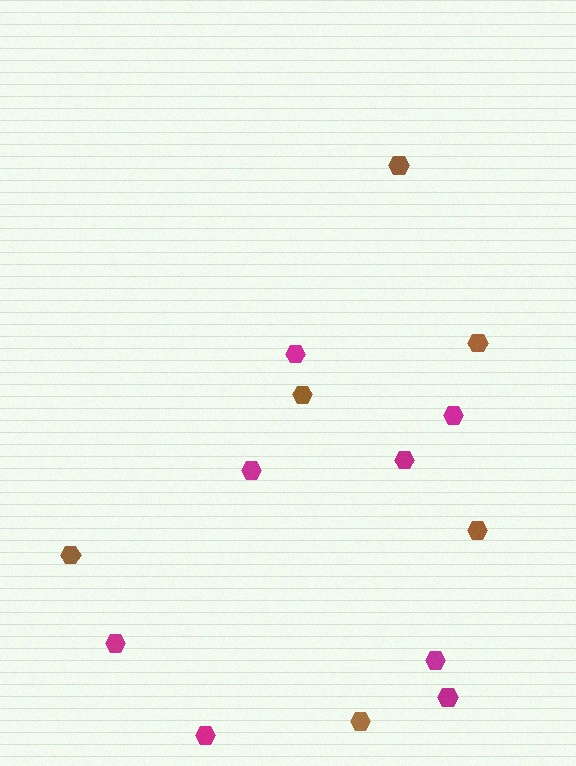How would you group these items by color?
There are 2 groups: one group of brown hexagons (6) and one group of magenta hexagons (8).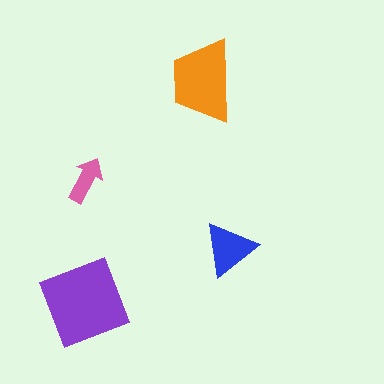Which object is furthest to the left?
The purple square is leftmost.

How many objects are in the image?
There are 4 objects in the image.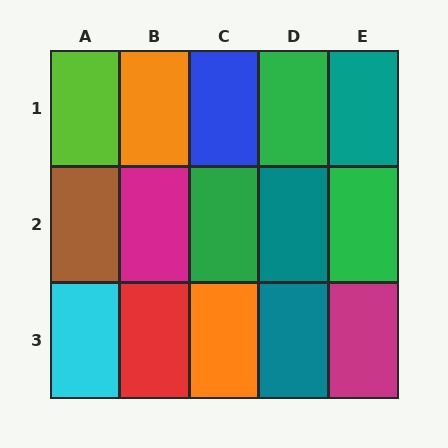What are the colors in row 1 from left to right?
Lime, orange, blue, green, teal.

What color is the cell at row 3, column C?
Orange.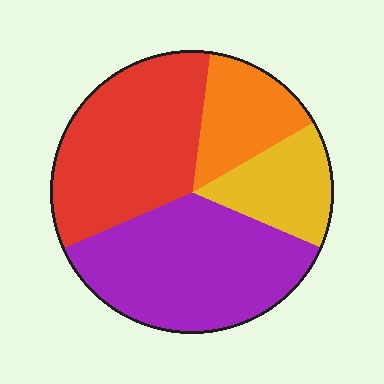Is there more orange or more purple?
Purple.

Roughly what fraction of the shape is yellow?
Yellow takes up about one sixth (1/6) of the shape.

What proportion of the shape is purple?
Purple covers 37% of the shape.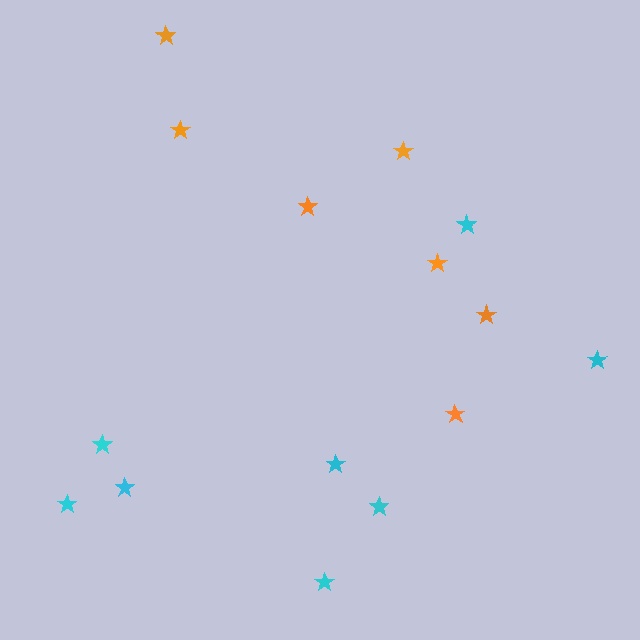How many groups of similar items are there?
There are 2 groups: one group of orange stars (7) and one group of cyan stars (8).